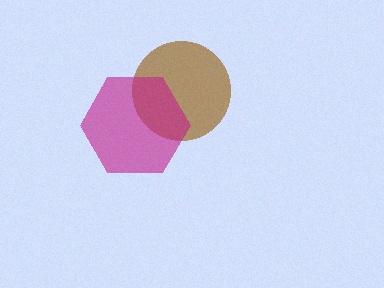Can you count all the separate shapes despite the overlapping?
Yes, there are 2 separate shapes.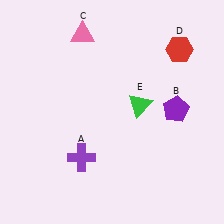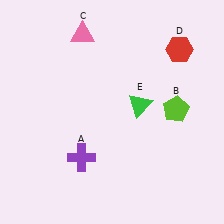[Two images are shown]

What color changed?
The pentagon (B) changed from purple in Image 1 to lime in Image 2.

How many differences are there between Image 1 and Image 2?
There is 1 difference between the two images.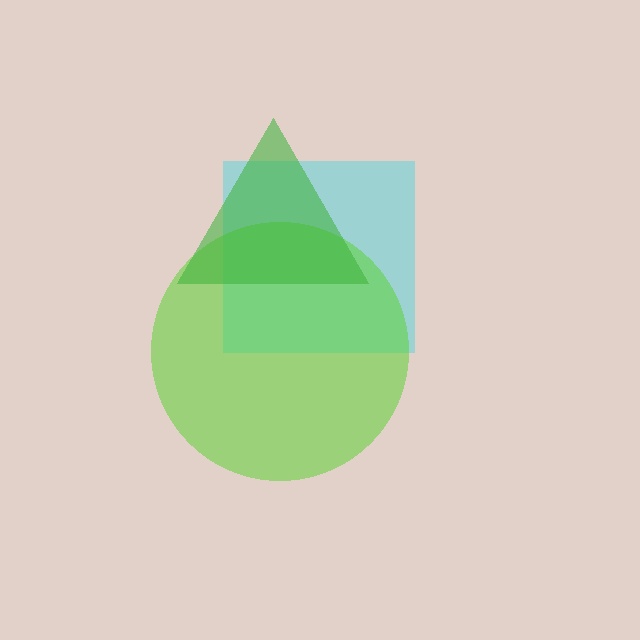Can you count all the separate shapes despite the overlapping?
Yes, there are 3 separate shapes.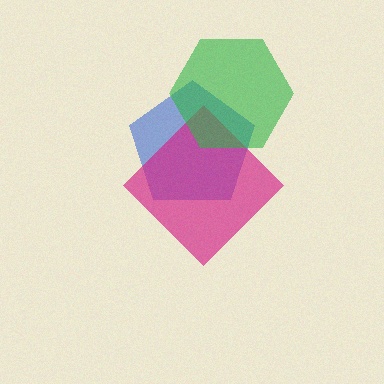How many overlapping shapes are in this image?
There are 3 overlapping shapes in the image.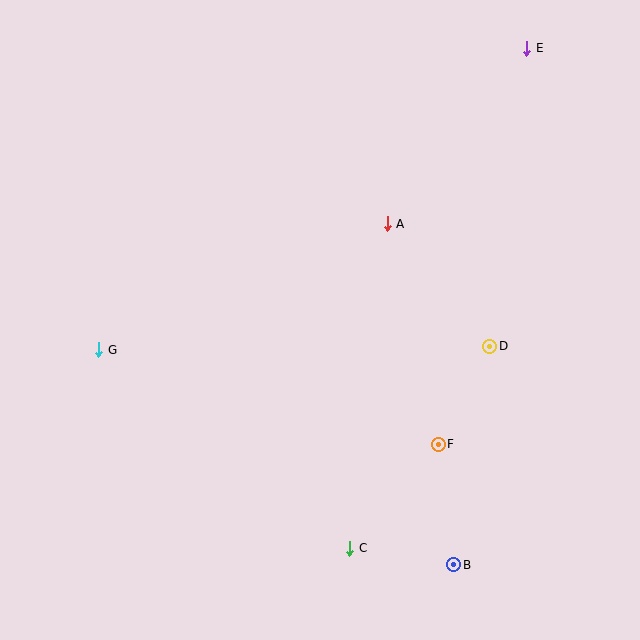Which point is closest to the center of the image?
Point A at (387, 224) is closest to the center.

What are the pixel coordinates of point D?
Point D is at (490, 346).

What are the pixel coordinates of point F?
Point F is at (438, 444).